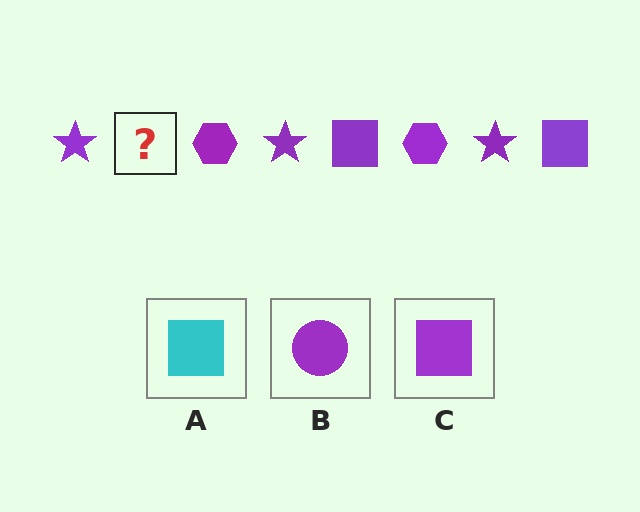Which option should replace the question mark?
Option C.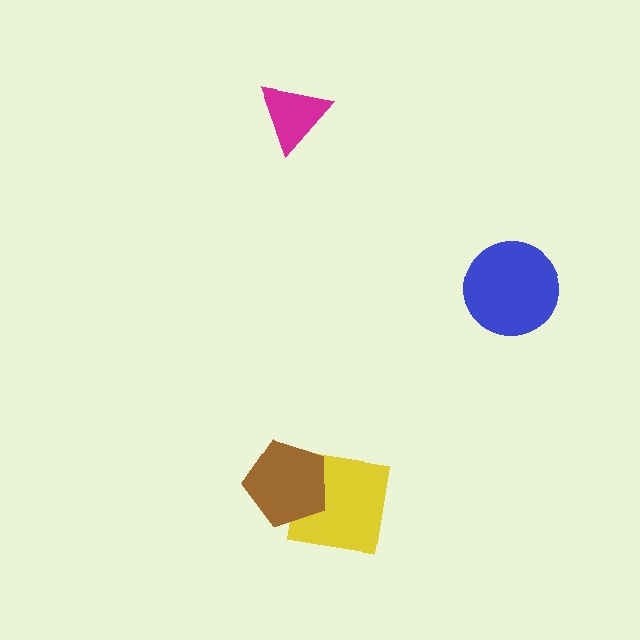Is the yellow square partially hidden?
Yes, it is partially covered by another shape.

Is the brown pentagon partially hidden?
No, no other shape covers it.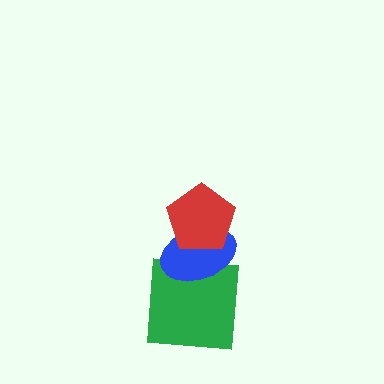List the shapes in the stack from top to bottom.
From top to bottom: the red pentagon, the blue ellipse, the green square.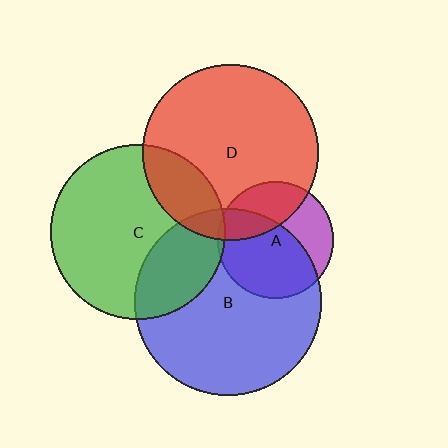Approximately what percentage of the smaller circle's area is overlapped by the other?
Approximately 10%.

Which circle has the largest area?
Circle B (blue).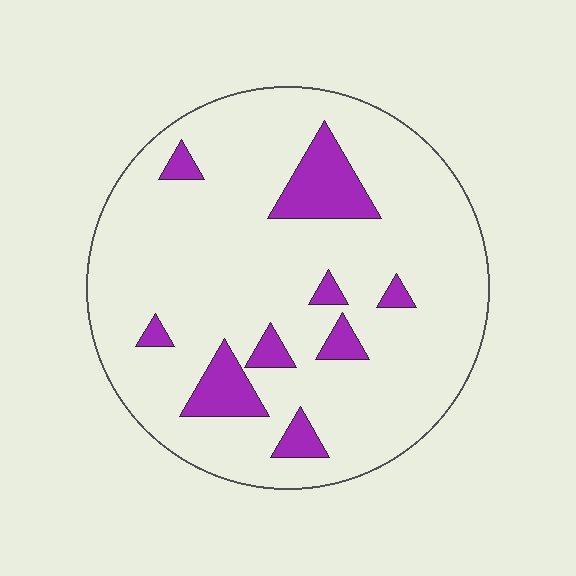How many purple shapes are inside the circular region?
9.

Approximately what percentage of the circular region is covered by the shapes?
Approximately 15%.